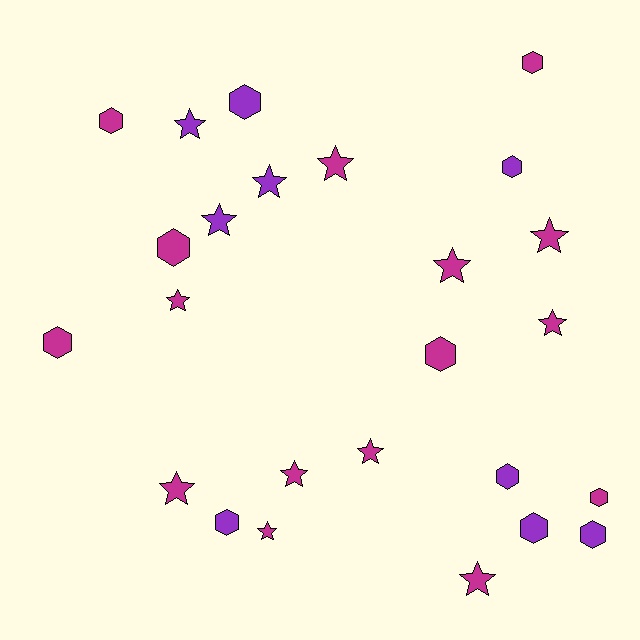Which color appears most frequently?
Magenta, with 16 objects.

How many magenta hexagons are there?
There are 6 magenta hexagons.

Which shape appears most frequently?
Star, with 13 objects.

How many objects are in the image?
There are 25 objects.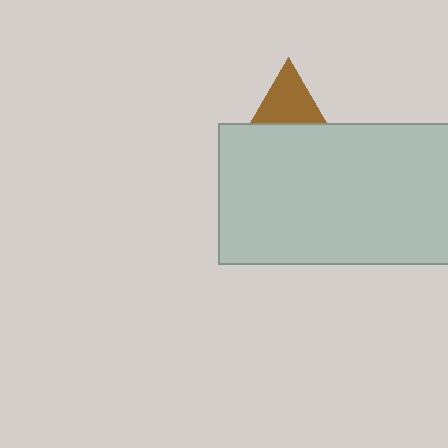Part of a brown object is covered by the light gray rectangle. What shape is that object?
It is a triangle.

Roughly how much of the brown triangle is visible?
A small part of it is visible (roughly 44%).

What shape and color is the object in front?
The object in front is a light gray rectangle.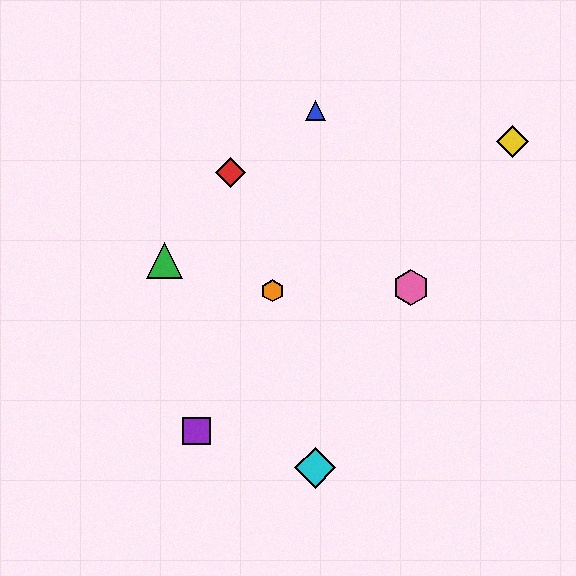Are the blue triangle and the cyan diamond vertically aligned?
Yes, both are at x≈315.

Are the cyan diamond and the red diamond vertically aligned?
No, the cyan diamond is at x≈315 and the red diamond is at x≈231.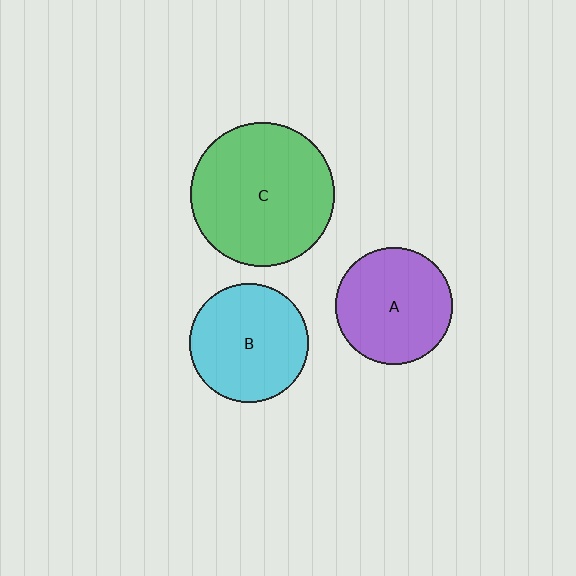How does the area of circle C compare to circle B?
Approximately 1.5 times.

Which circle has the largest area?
Circle C (green).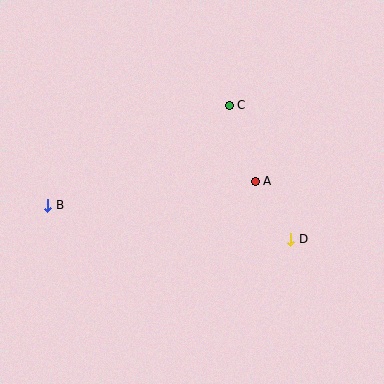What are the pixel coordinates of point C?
Point C is at (229, 105).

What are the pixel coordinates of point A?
Point A is at (255, 181).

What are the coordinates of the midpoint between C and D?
The midpoint between C and D is at (260, 172).